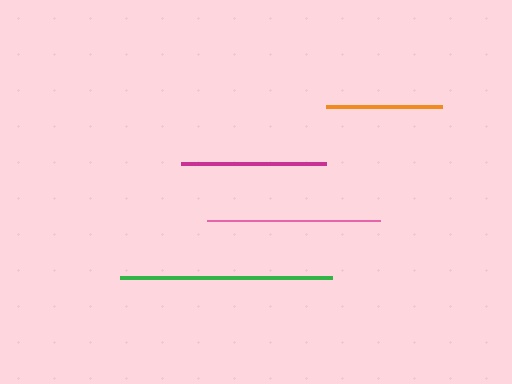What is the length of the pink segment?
The pink segment is approximately 174 pixels long.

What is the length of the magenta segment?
The magenta segment is approximately 145 pixels long.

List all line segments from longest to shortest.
From longest to shortest: green, pink, magenta, orange.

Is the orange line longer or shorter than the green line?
The green line is longer than the orange line.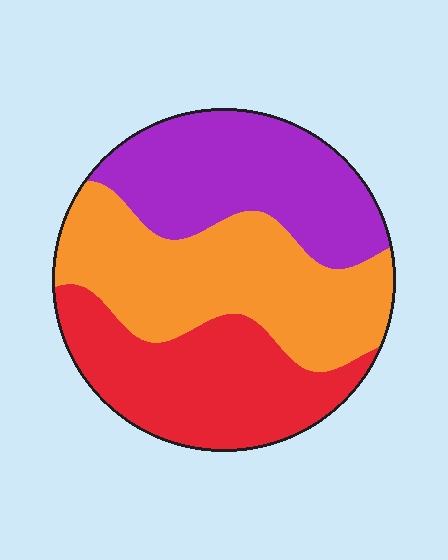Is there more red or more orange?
Orange.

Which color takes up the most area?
Orange, at roughly 40%.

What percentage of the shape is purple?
Purple takes up about one third (1/3) of the shape.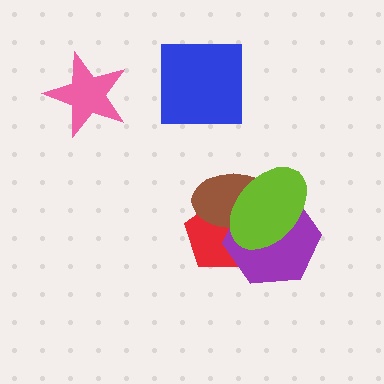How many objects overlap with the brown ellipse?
3 objects overlap with the brown ellipse.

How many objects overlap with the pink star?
0 objects overlap with the pink star.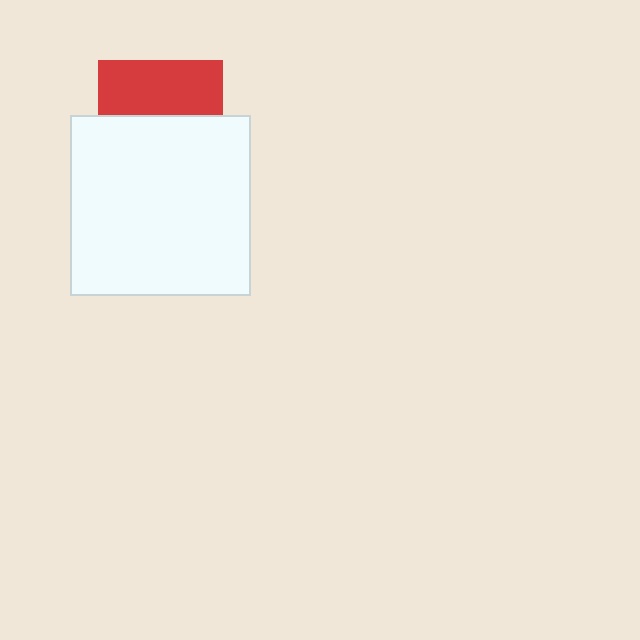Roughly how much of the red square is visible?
A small part of it is visible (roughly 44%).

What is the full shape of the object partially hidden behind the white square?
The partially hidden object is a red square.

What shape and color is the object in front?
The object in front is a white square.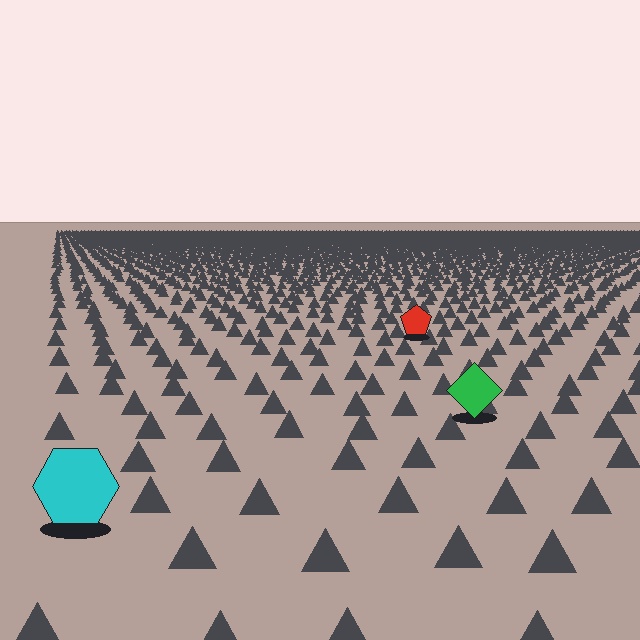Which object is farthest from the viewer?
The red pentagon is farthest from the viewer. It appears smaller and the ground texture around it is denser.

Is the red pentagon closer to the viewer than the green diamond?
No. The green diamond is closer — you can tell from the texture gradient: the ground texture is coarser near it.